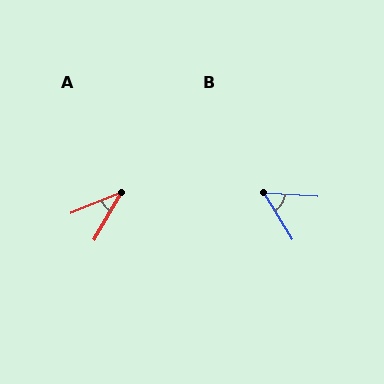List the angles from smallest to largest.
A (38°), B (55°).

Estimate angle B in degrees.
Approximately 55 degrees.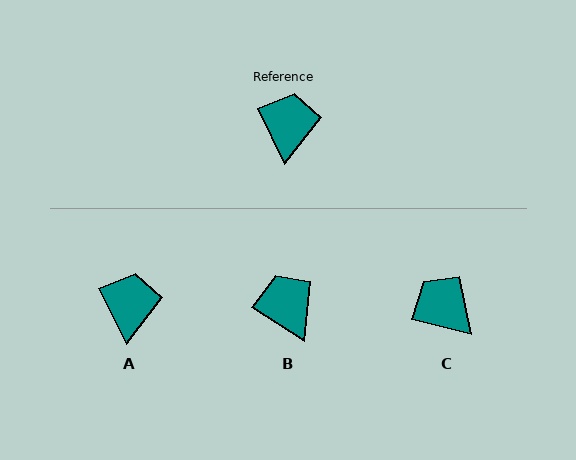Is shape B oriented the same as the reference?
No, it is off by about 32 degrees.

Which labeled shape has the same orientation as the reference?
A.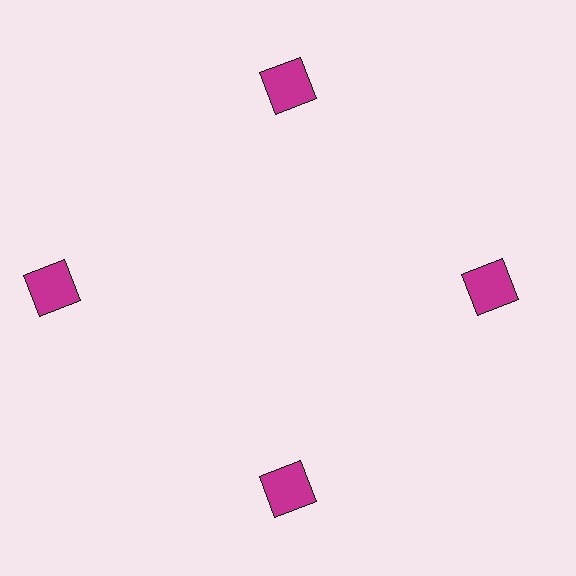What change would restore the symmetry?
The symmetry would be restored by moving it inward, back onto the ring so that all 4 squares sit at equal angles and equal distance from the center.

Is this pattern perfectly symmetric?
No. The 4 magenta squares are arranged in a ring, but one element near the 9 o'clock position is pushed outward from the center, breaking the 4-fold rotational symmetry.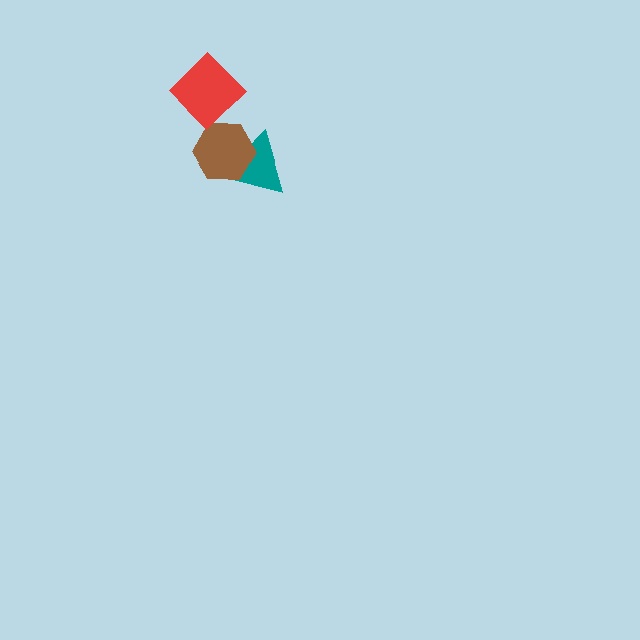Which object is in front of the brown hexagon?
The red diamond is in front of the brown hexagon.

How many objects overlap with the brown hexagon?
2 objects overlap with the brown hexagon.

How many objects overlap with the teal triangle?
1 object overlaps with the teal triangle.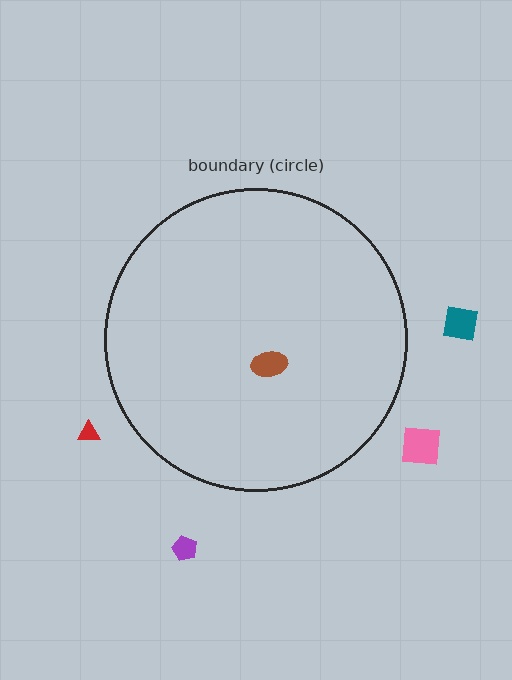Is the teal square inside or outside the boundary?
Outside.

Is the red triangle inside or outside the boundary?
Outside.